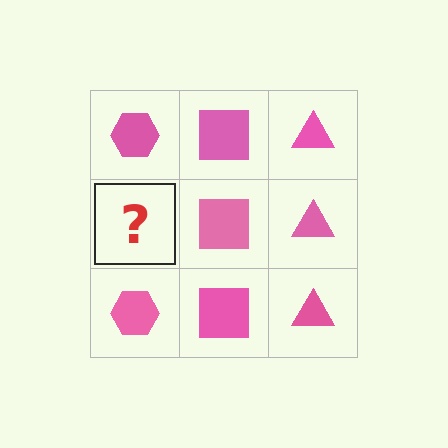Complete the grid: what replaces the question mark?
The question mark should be replaced with a pink hexagon.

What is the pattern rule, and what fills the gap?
The rule is that each column has a consistent shape. The gap should be filled with a pink hexagon.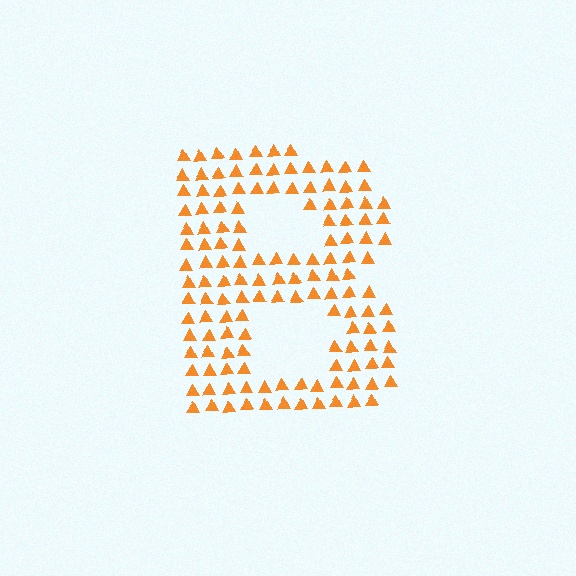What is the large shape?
The large shape is the letter B.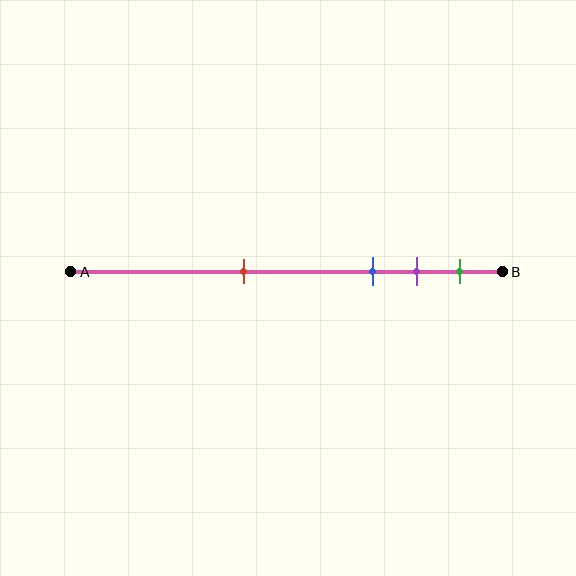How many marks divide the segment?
There are 4 marks dividing the segment.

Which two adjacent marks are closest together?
The purple and green marks are the closest adjacent pair.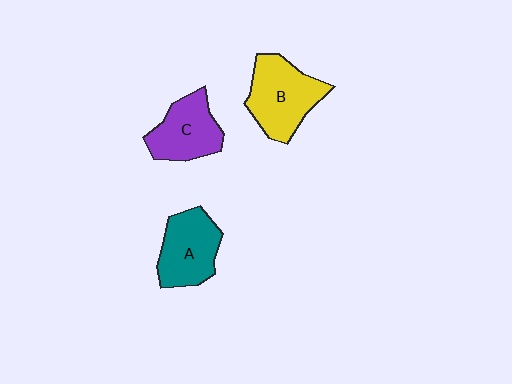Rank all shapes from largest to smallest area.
From largest to smallest: B (yellow), A (teal), C (purple).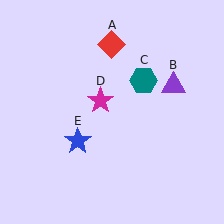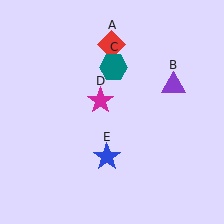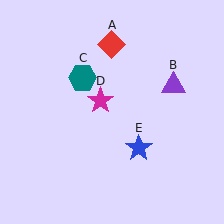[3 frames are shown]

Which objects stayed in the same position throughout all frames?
Red diamond (object A) and purple triangle (object B) and magenta star (object D) remained stationary.